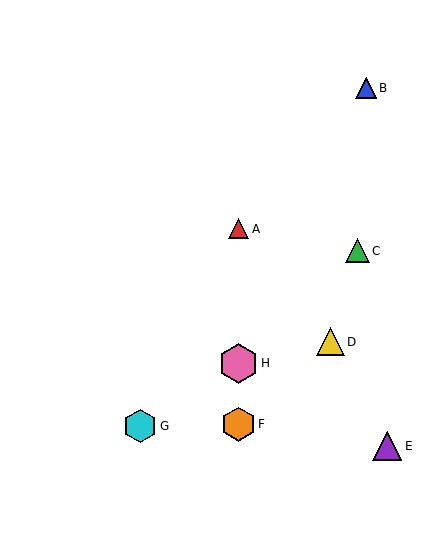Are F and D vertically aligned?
No, F is at x≈238 and D is at x≈330.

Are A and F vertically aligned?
Yes, both are at x≈238.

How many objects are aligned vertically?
3 objects (A, F, H) are aligned vertically.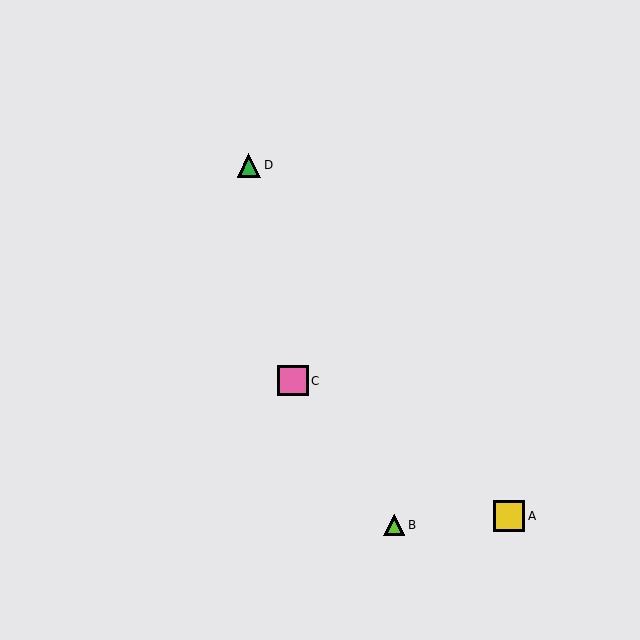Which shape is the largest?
The yellow square (labeled A) is the largest.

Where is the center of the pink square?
The center of the pink square is at (293, 381).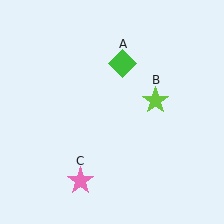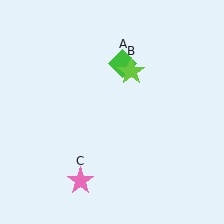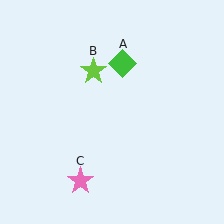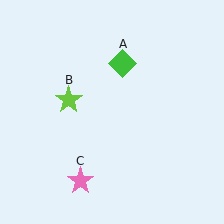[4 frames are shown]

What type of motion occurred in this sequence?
The lime star (object B) rotated counterclockwise around the center of the scene.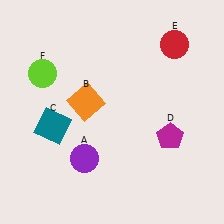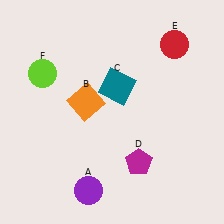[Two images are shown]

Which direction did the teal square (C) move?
The teal square (C) moved right.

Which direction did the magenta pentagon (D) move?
The magenta pentagon (D) moved left.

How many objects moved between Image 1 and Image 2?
3 objects moved between the two images.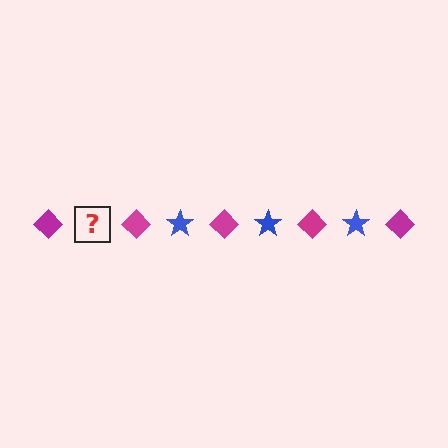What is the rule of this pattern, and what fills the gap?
The rule is that the pattern alternates between magenta diamond and blue star. The gap should be filled with a blue star.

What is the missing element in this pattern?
The missing element is a blue star.